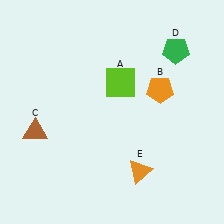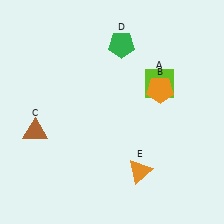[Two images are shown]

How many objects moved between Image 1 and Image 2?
2 objects moved between the two images.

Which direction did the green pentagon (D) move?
The green pentagon (D) moved left.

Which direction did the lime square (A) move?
The lime square (A) moved right.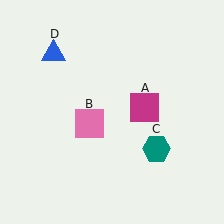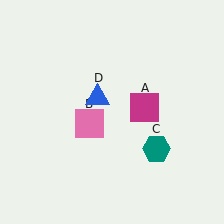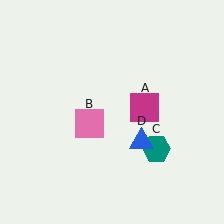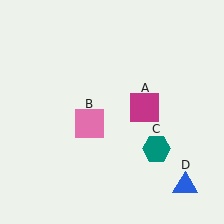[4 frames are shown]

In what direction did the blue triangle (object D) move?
The blue triangle (object D) moved down and to the right.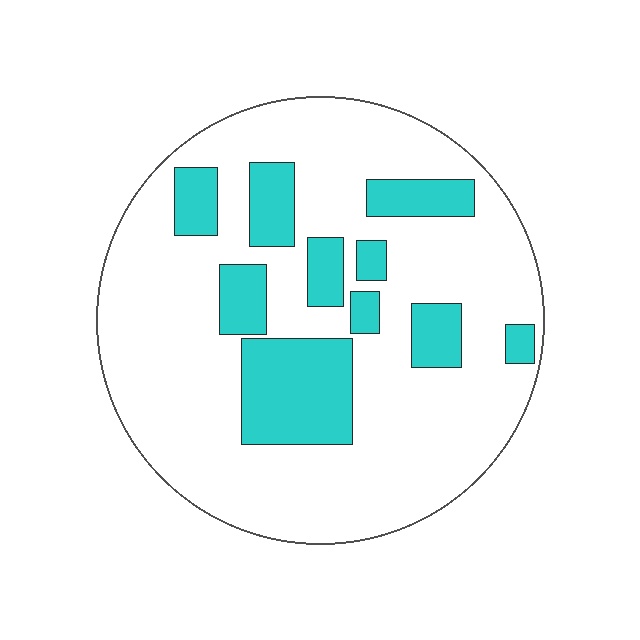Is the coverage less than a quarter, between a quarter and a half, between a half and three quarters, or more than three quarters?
Less than a quarter.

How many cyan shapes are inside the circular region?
10.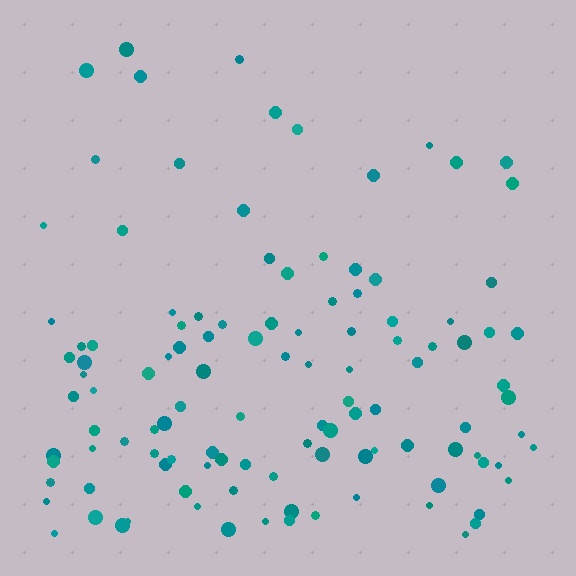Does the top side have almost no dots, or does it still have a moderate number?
Still a moderate number, just noticeably fewer than the bottom.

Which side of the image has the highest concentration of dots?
The bottom.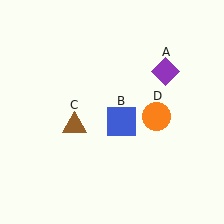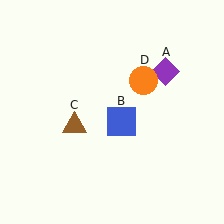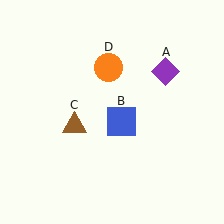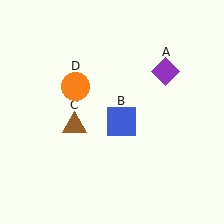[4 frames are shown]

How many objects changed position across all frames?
1 object changed position: orange circle (object D).